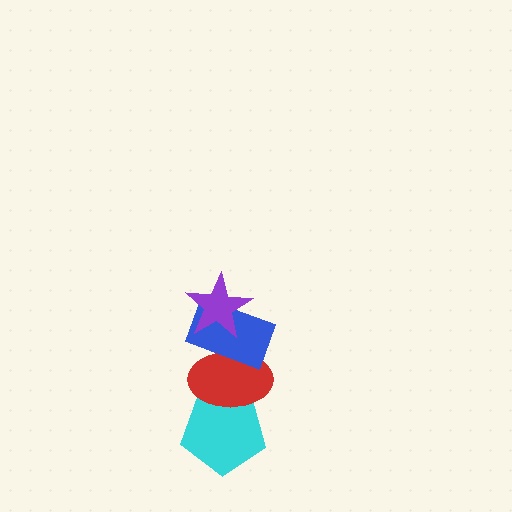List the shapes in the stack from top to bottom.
From top to bottom: the purple star, the blue rectangle, the red ellipse, the cyan pentagon.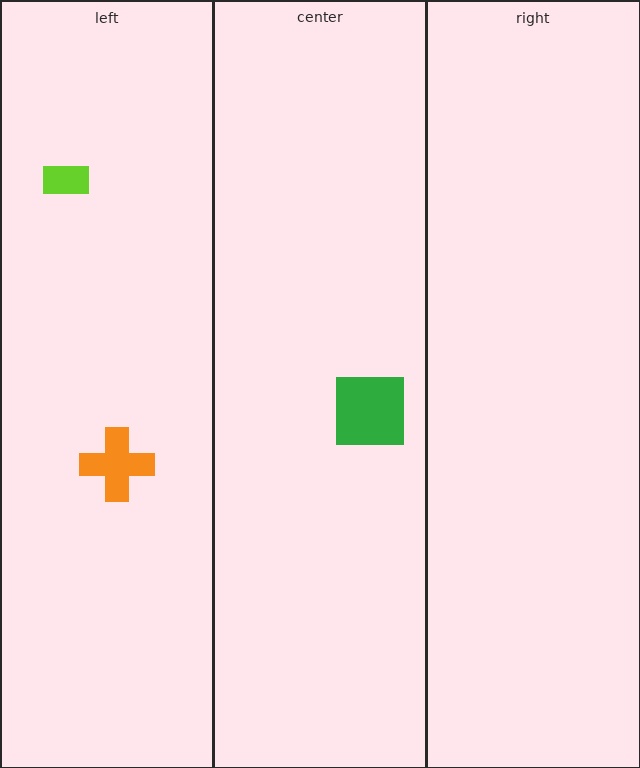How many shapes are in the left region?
2.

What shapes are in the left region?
The lime rectangle, the orange cross.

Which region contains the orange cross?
The left region.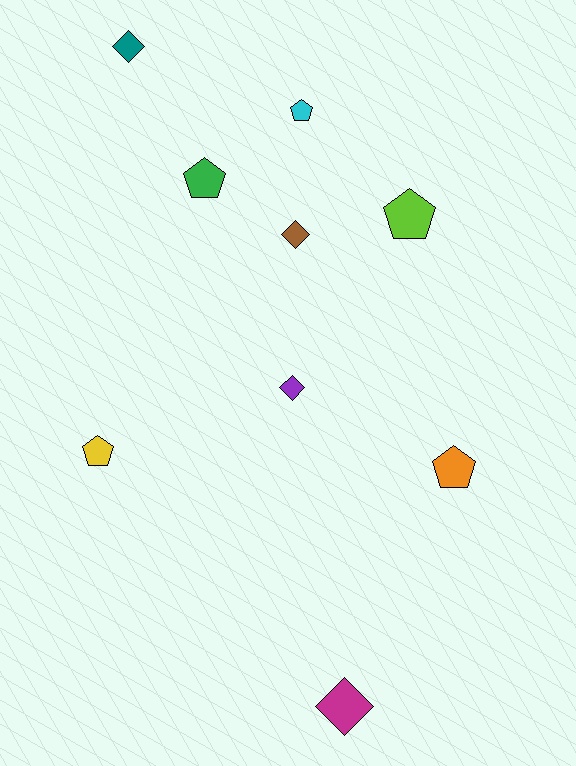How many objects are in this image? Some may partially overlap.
There are 9 objects.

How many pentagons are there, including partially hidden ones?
There are 5 pentagons.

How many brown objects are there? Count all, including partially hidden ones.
There is 1 brown object.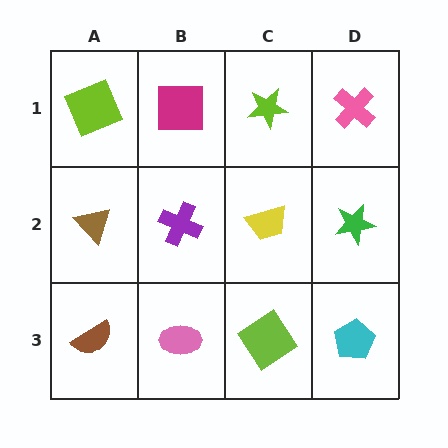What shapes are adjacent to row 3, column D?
A green star (row 2, column D), a lime diamond (row 3, column C).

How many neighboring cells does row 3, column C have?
3.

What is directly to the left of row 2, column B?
A brown triangle.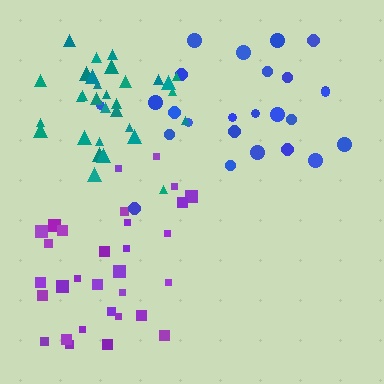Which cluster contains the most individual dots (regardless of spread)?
Teal (33).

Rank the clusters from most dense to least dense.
teal, purple, blue.